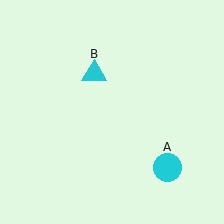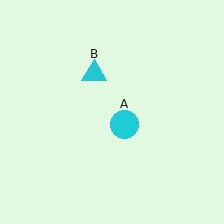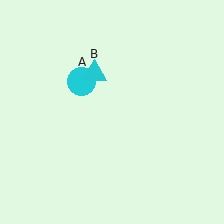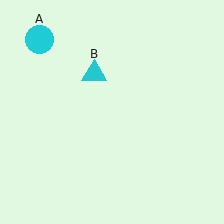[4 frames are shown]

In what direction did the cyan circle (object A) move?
The cyan circle (object A) moved up and to the left.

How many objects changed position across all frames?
1 object changed position: cyan circle (object A).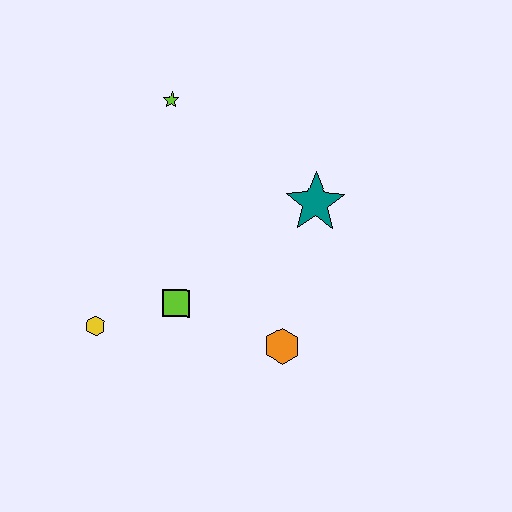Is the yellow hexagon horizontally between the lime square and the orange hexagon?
No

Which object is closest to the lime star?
The teal star is closest to the lime star.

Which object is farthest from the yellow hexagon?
The teal star is farthest from the yellow hexagon.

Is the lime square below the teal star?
Yes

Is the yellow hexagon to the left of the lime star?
Yes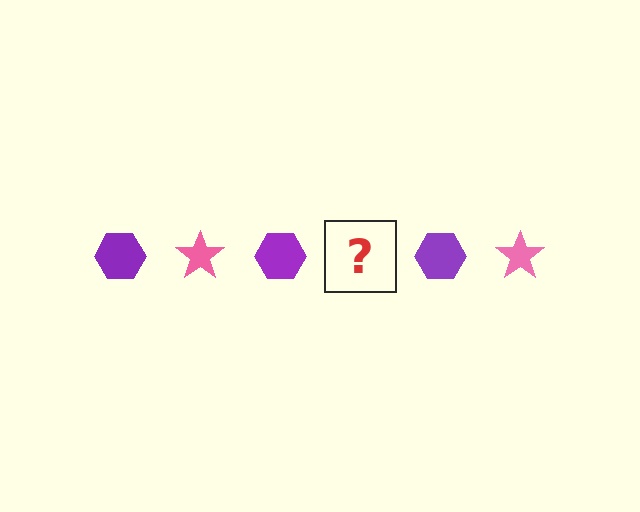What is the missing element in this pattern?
The missing element is a pink star.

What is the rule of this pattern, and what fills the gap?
The rule is that the pattern alternates between purple hexagon and pink star. The gap should be filled with a pink star.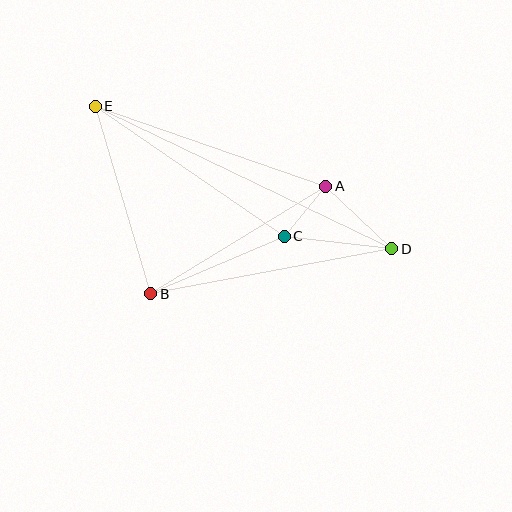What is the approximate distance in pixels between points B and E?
The distance between B and E is approximately 195 pixels.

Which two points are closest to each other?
Points A and C are closest to each other.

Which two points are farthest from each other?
Points D and E are farthest from each other.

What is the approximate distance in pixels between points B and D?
The distance between B and D is approximately 245 pixels.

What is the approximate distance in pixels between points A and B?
The distance between A and B is approximately 205 pixels.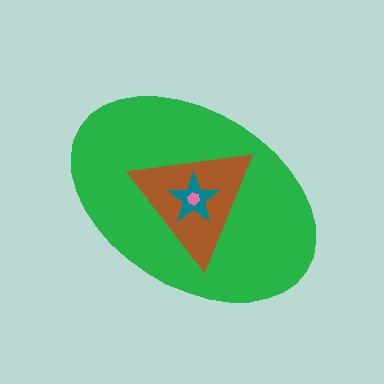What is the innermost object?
The pink hexagon.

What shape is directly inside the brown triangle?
The teal star.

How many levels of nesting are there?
4.